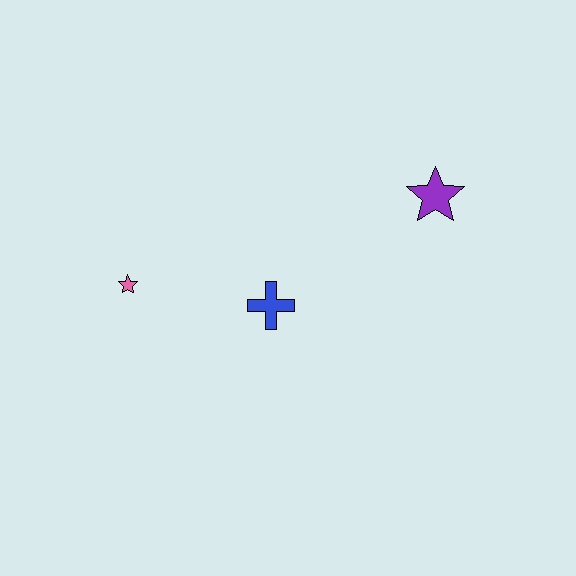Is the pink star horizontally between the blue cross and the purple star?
No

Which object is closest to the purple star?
The blue cross is closest to the purple star.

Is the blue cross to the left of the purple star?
Yes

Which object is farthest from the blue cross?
The purple star is farthest from the blue cross.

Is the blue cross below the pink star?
Yes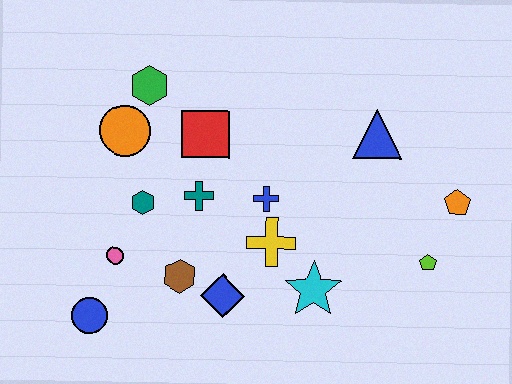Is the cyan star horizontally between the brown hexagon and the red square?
No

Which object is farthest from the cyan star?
The green hexagon is farthest from the cyan star.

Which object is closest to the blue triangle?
The orange pentagon is closest to the blue triangle.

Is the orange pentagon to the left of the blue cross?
No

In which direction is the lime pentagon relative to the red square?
The lime pentagon is to the right of the red square.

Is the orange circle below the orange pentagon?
No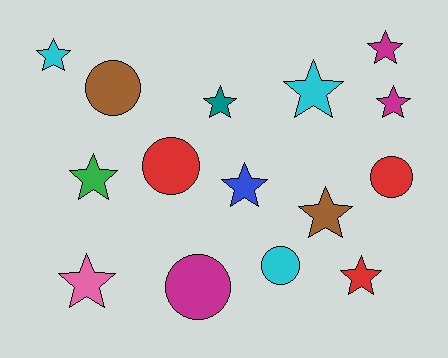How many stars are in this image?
There are 10 stars.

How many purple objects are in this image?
There are no purple objects.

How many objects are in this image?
There are 15 objects.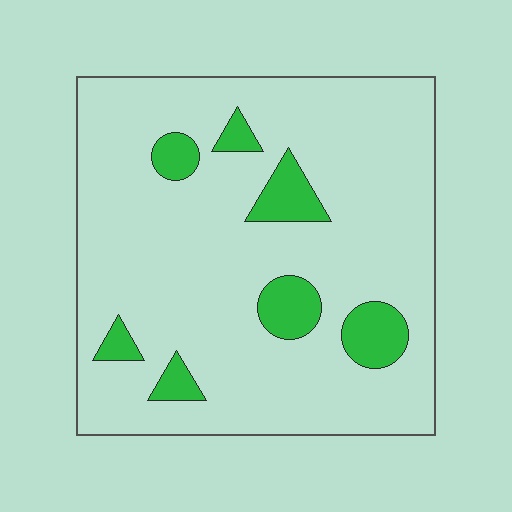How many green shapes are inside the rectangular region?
7.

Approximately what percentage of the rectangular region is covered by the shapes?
Approximately 15%.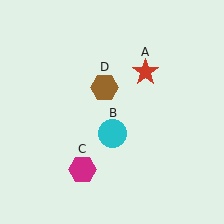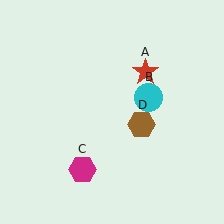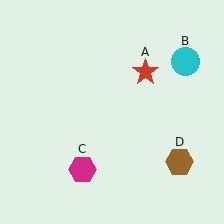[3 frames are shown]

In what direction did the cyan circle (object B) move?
The cyan circle (object B) moved up and to the right.